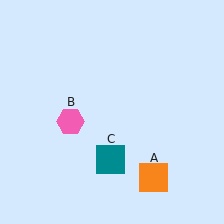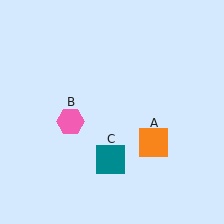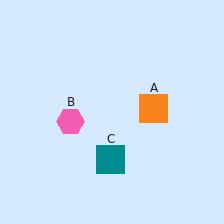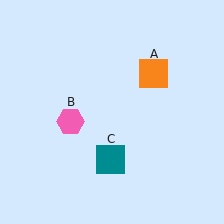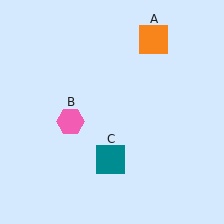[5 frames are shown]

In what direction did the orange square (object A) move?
The orange square (object A) moved up.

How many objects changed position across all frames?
1 object changed position: orange square (object A).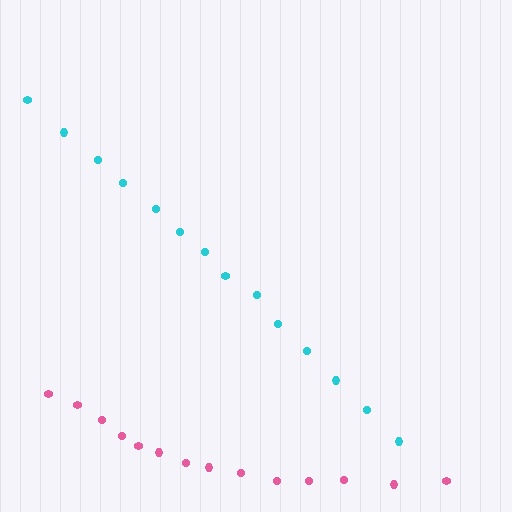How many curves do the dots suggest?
There are 2 distinct paths.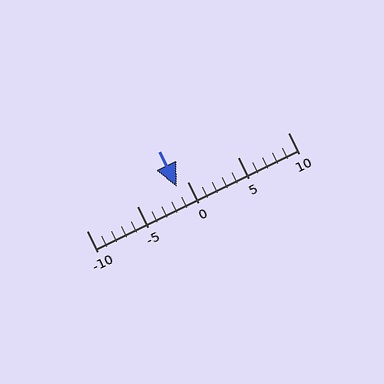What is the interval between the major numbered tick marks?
The major tick marks are spaced 5 units apart.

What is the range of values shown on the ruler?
The ruler shows values from -10 to 10.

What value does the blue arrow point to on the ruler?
The blue arrow points to approximately -1.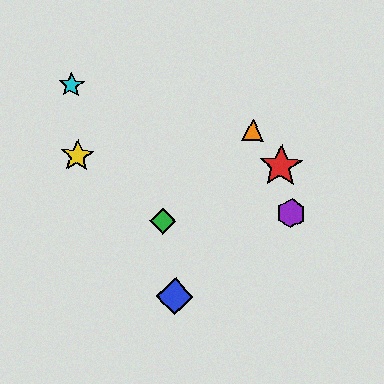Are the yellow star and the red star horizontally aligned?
Yes, both are at y≈156.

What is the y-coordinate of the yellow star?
The yellow star is at y≈156.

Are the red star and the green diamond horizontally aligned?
No, the red star is at y≈166 and the green diamond is at y≈221.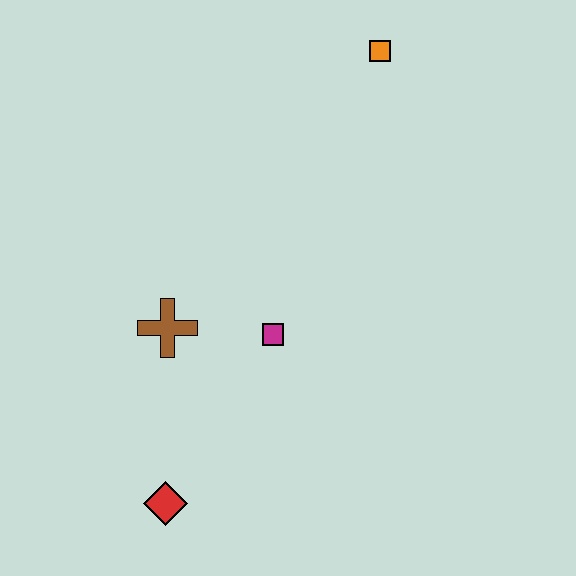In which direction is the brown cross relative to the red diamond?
The brown cross is above the red diamond.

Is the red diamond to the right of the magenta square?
No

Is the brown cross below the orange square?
Yes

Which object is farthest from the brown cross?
The orange square is farthest from the brown cross.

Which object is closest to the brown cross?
The magenta square is closest to the brown cross.